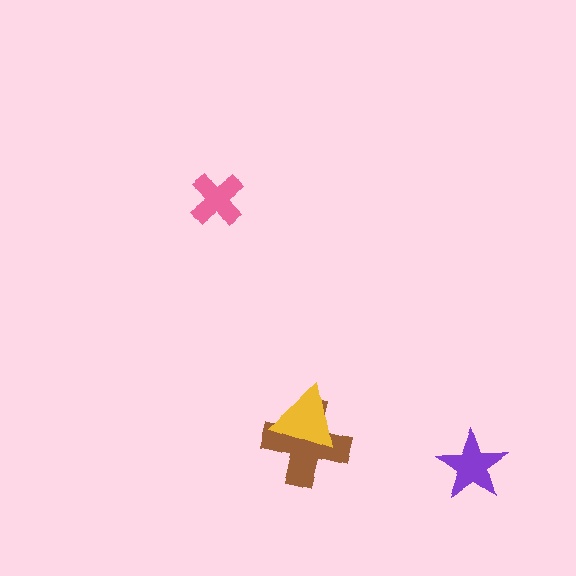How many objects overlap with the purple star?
0 objects overlap with the purple star.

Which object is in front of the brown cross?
The yellow triangle is in front of the brown cross.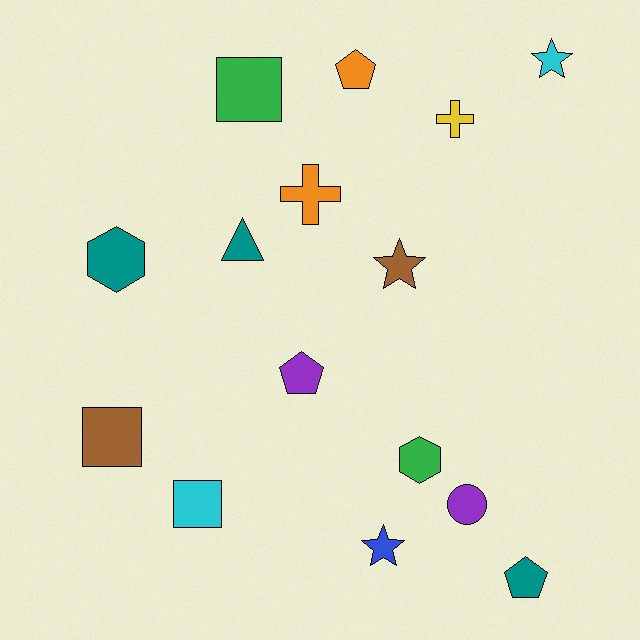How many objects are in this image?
There are 15 objects.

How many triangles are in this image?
There is 1 triangle.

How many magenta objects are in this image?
There are no magenta objects.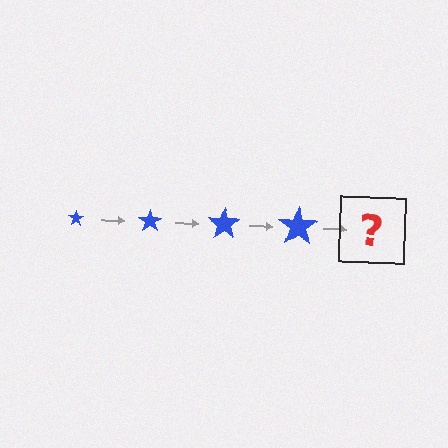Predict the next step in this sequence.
The next step is a blue star, larger than the previous one.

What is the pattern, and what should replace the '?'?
The pattern is that the star gets progressively larger each step. The '?' should be a blue star, larger than the previous one.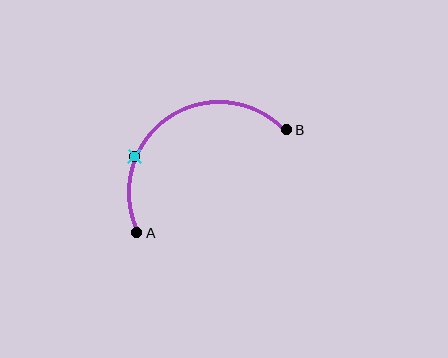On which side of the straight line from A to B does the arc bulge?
The arc bulges above and to the left of the straight line connecting A and B.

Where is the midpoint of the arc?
The arc midpoint is the point on the curve farthest from the straight line joining A and B. It sits above and to the left of that line.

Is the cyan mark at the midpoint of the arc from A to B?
No. The cyan mark lies on the arc but is closer to endpoint A. The arc midpoint would be at the point on the curve equidistant along the arc from both A and B.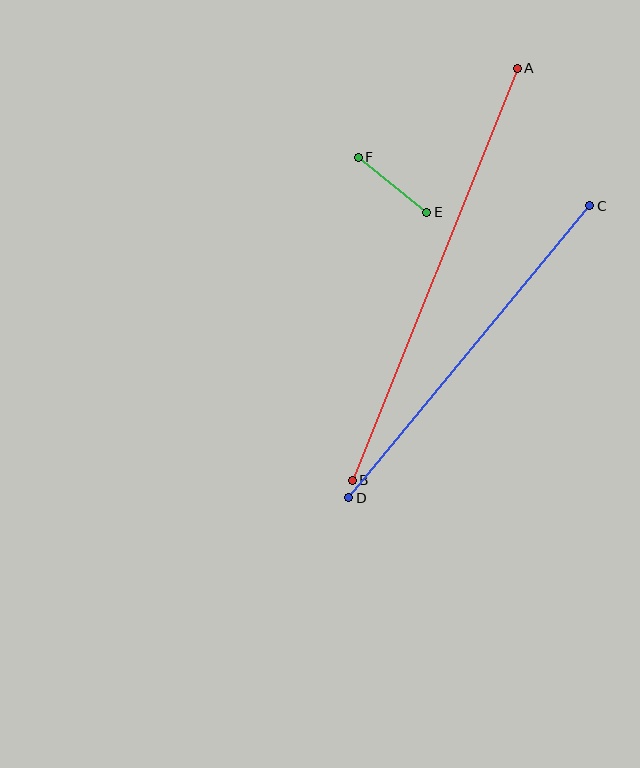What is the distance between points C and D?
The distance is approximately 379 pixels.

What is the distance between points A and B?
The distance is approximately 444 pixels.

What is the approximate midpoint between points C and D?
The midpoint is at approximately (469, 352) pixels.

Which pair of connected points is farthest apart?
Points A and B are farthest apart.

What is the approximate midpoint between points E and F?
The midpoint is at approximately (393, 185) pixels.